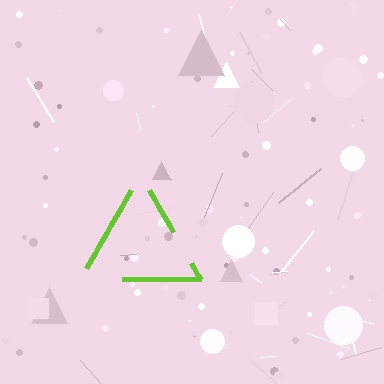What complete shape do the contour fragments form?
The contour fragments form a triangle.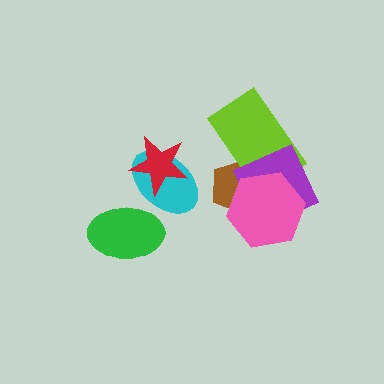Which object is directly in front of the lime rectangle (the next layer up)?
The purple diamond is directly in front of the lime rectangle.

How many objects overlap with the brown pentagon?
3 objects overlap with the brown pentagon.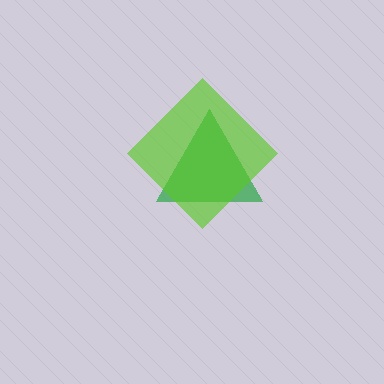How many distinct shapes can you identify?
There are 2 distinct shapes: a green triangle, a lime diamond.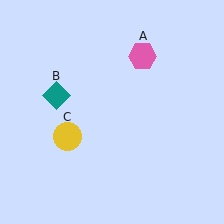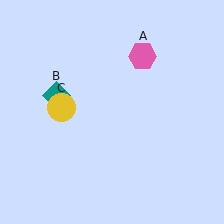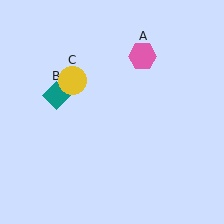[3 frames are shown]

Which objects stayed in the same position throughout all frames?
Pink hexagon (object A) and teal diamond (object B) remained stationary.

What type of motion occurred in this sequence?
The yellow circle (object C) rotated clockwise around the center of the scene.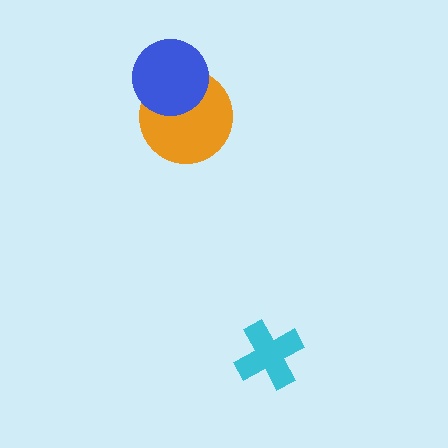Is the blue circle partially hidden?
No, no other shape covers it.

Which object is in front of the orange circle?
The blue circle is in front of the orange circle.